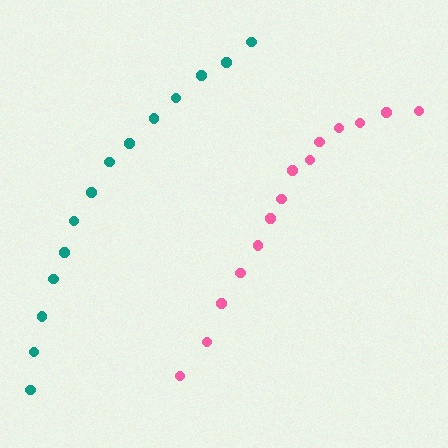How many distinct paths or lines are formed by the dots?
There are 2 distinct paths.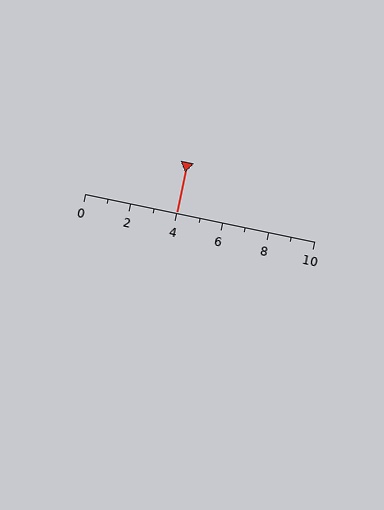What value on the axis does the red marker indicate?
The marker indicates approximately 4.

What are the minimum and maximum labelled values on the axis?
The axis runs from 0 to 10.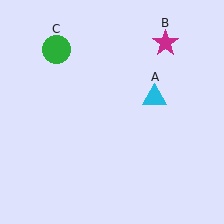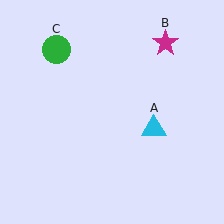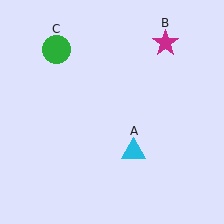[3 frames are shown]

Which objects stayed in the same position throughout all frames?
Magenta star (object B) and green circle (object C) remained stationary.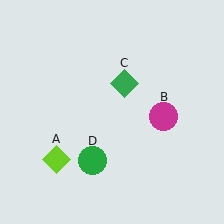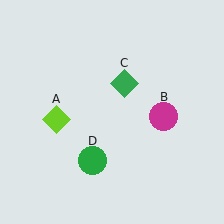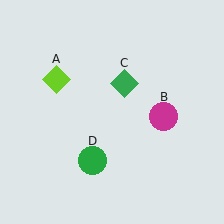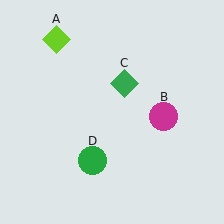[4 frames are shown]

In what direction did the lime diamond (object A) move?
The lime diamond (object A) moved up.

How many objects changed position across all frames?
1 object changed position: lime diamond (object A).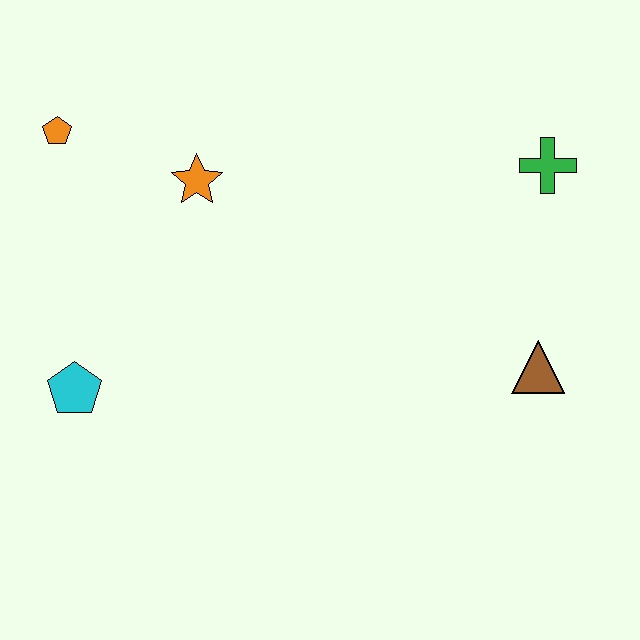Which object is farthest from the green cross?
The cyan pentagon is farthest from the green cross.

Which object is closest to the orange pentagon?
The orange star is closest to the orange pentagon.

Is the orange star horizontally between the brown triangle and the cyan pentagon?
Yes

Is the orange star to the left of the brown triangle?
Yes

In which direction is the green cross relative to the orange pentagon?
The green cross is to the right of the orange pentagon.